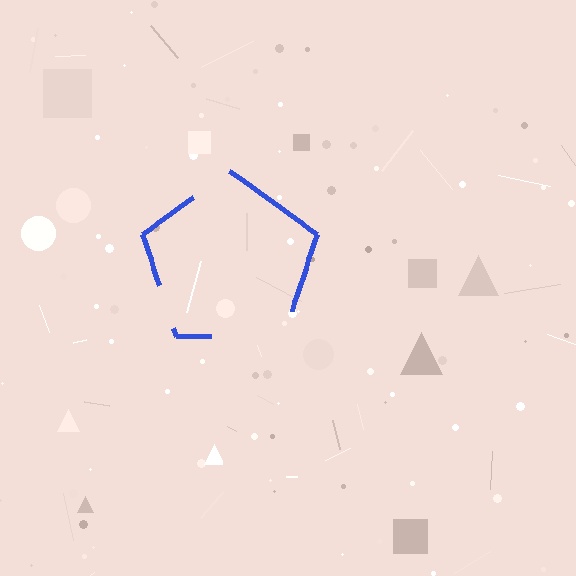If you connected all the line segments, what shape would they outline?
They would outline a pentagon.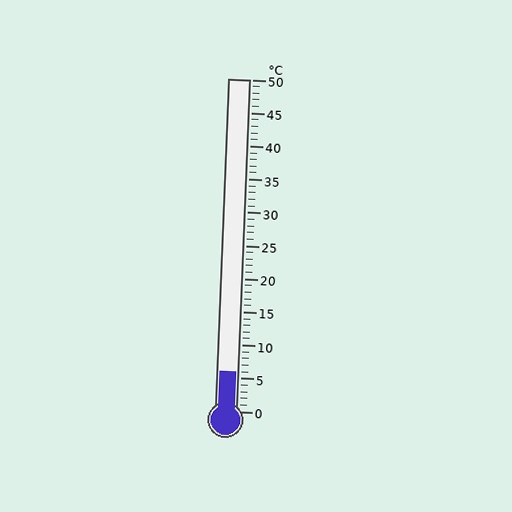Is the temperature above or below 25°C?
The temperature is below 25°C.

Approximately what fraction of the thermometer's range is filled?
The thermometer is filled to approximately 10% of its range.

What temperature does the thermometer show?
The thermometer shows approximately 6°C.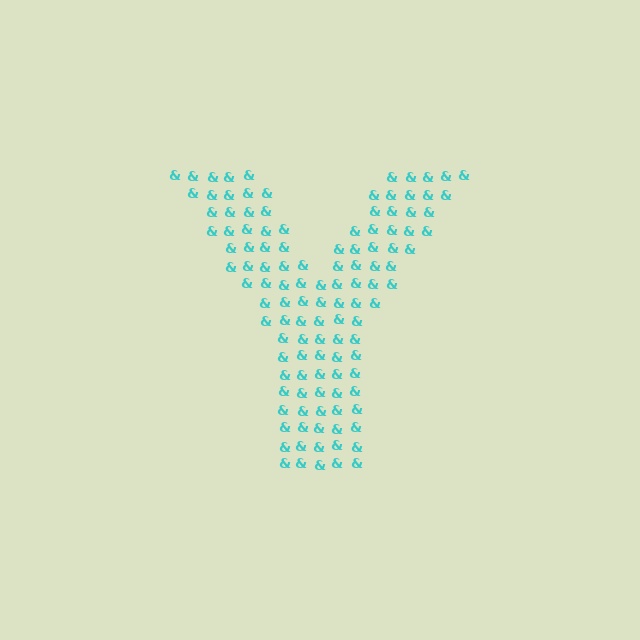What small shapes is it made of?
It is made of small ampersands.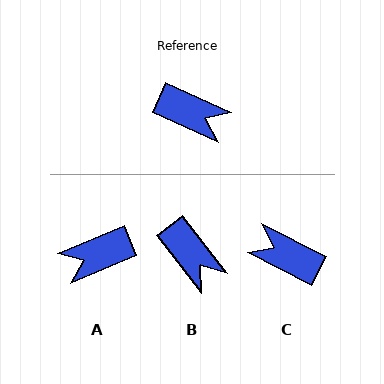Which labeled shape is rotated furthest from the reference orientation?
C, about 177 degrees away.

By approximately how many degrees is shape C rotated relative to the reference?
Approximately 177 degrees counter-clockwise.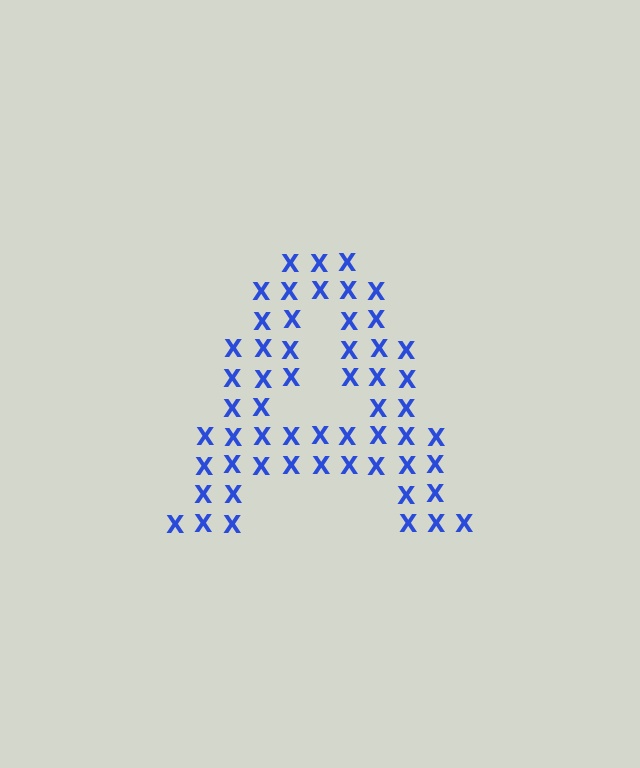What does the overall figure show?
The overall figure shows the letter A.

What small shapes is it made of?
It is made of small letter X's.